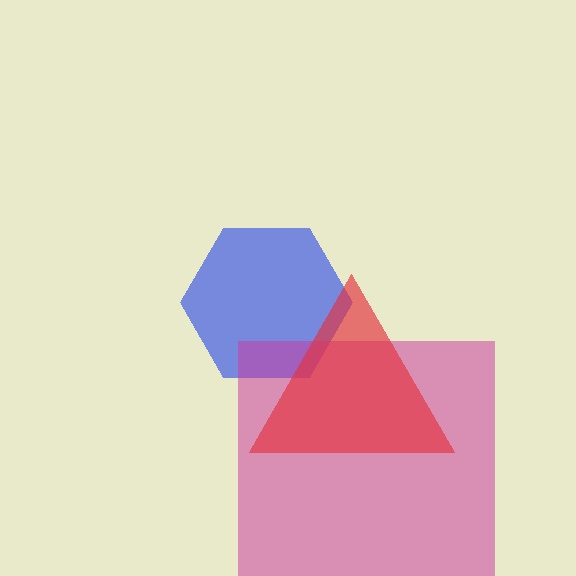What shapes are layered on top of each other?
The layered shapes are: a blue hexagon, a magenta square, a red triangle.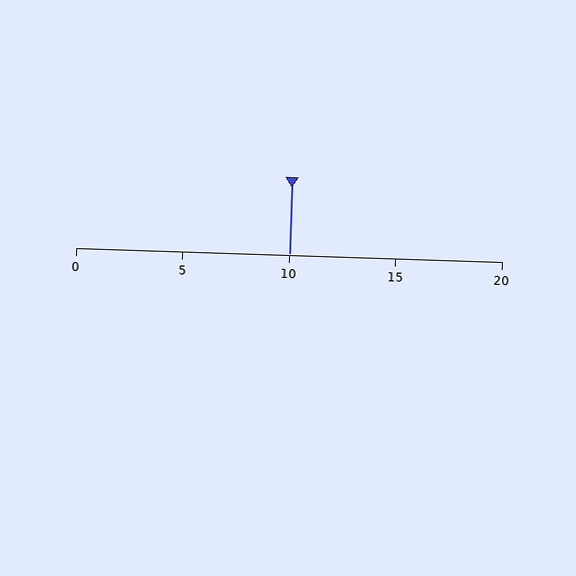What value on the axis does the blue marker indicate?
The marker indicates approximately 10.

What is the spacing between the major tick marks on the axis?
The major ticks are spaced 5 apart.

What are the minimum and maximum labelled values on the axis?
The axis runs from 0 to 20.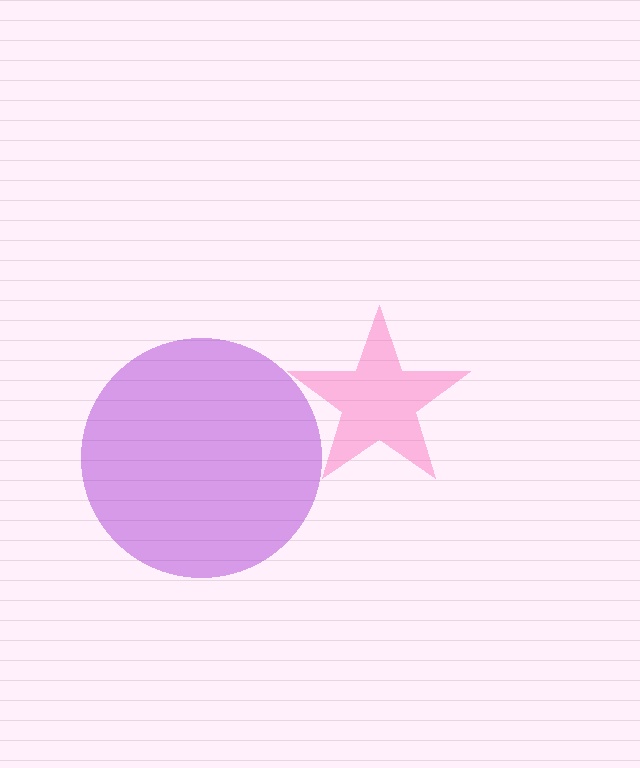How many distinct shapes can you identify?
There are 2 distinct shapes: a pink star, a purple circle.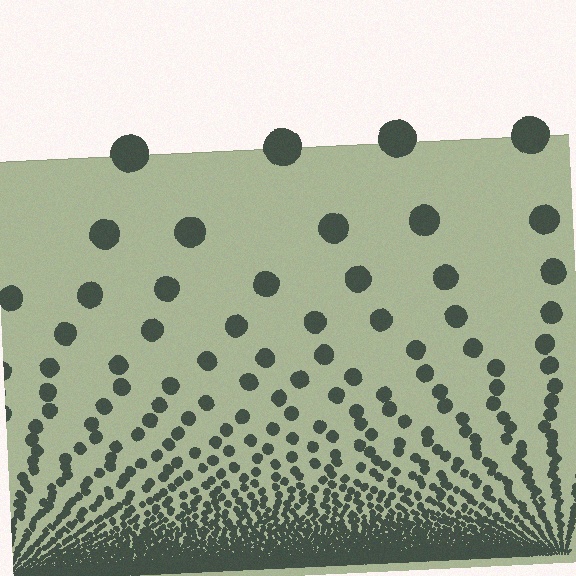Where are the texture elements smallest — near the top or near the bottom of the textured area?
Near the bottom.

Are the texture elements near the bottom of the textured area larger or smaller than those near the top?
Smaller. The gradient is inverted — elements near the bottom are smaller and denser.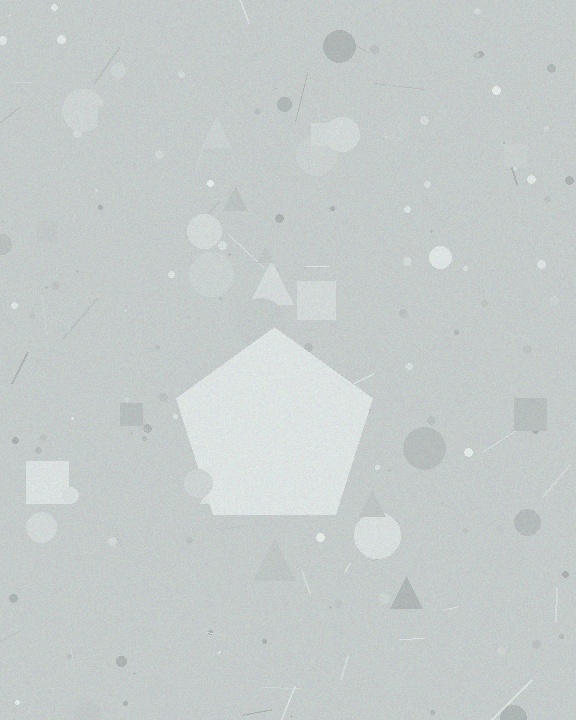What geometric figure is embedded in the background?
A pentagon is embedded in the background.